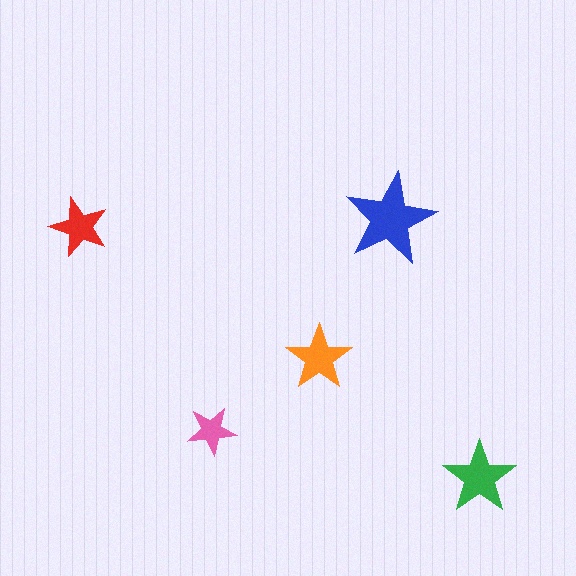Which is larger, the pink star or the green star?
The green one.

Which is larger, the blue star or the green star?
The blue one.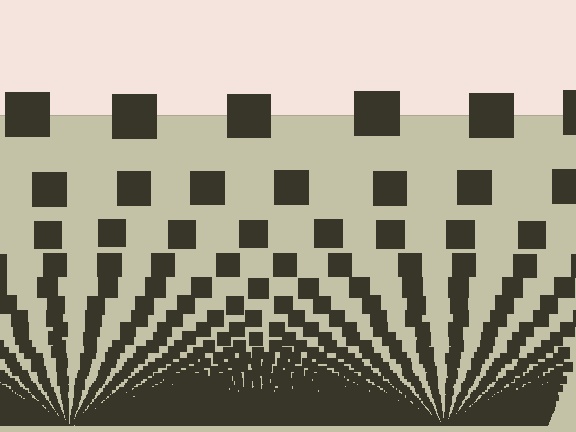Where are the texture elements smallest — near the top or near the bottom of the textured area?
Near the bottom.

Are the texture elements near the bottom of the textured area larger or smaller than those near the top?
Smaller. The gradient is inverted — elements near the bottom are smaller and denser.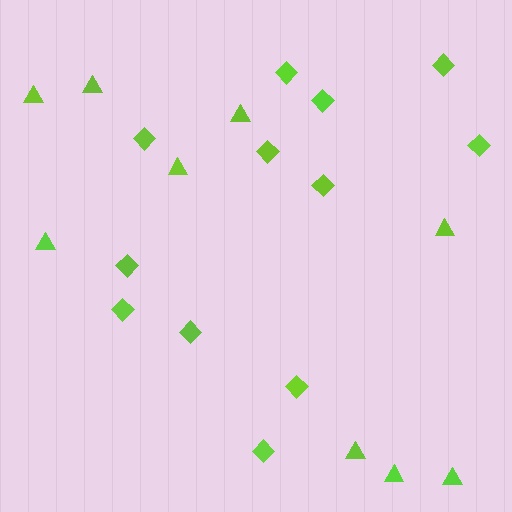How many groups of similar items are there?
There are 2 groups: one group of diamonds (12) and one group of triangles (9).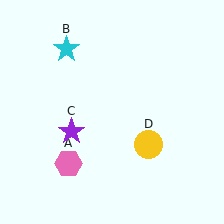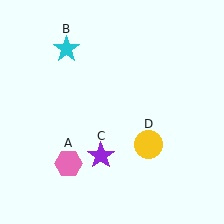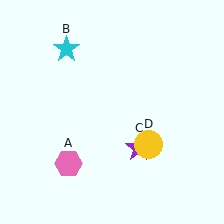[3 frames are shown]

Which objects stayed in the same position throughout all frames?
Pink hexagon (object A) and cyan star (object B) and yellow circle (object D) remained stationary.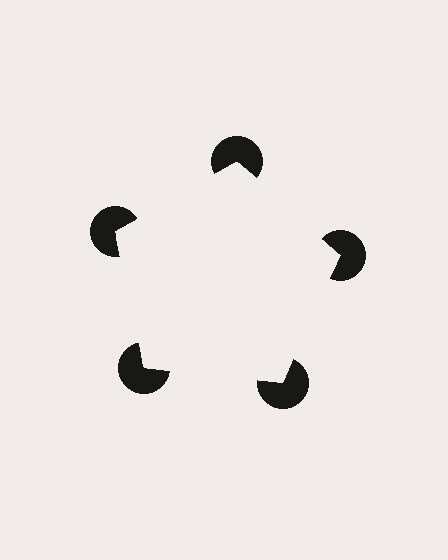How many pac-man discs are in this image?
There are 5 — one at each vertex of the illusory pentagon.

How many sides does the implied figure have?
5 sides.